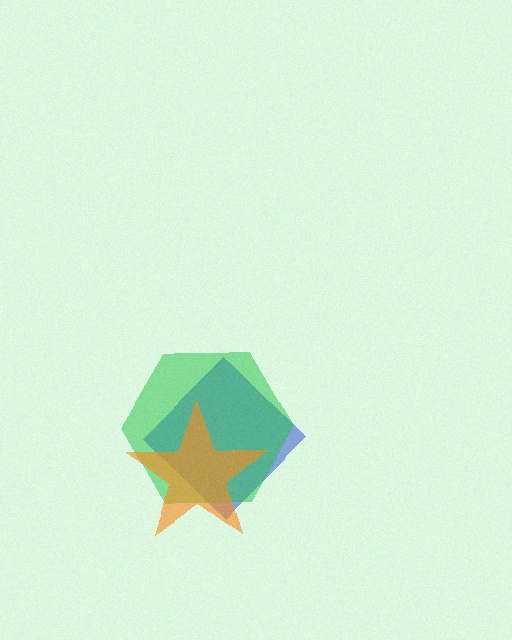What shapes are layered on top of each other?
The layered shapes are: a blue diamond, a green hexagon, an orange star.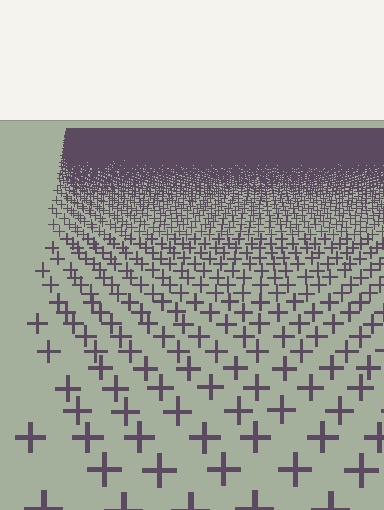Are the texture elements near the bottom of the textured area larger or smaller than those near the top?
Larger. Near the bottom, elements are closer to the viewer and appear at a bigger on-screen size.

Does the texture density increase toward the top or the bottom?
Density increases toward the top.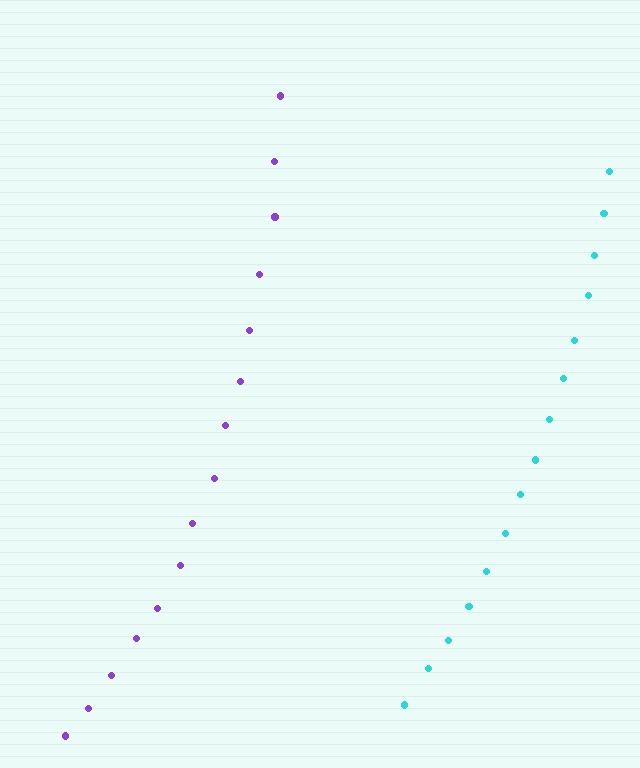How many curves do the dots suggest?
There are 2 distinct paths.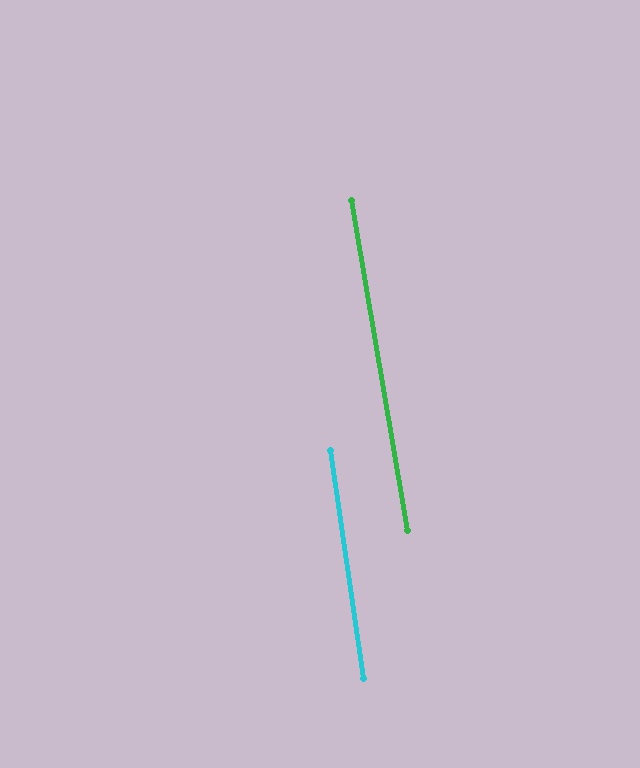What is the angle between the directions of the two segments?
Approximately 2 degrees.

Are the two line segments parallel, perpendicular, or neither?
Parallel — their directions differ by only 1.6°.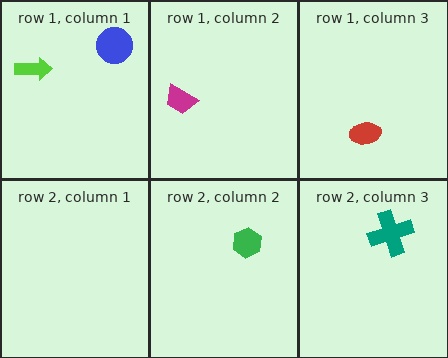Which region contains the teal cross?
The row 2, column 3 region.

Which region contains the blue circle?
The row 1, column 1 region.